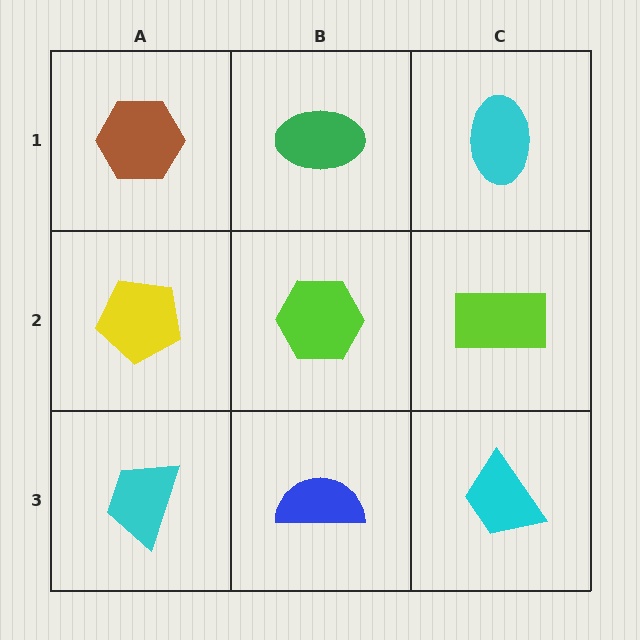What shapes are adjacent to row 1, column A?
A yellow pentagon (row 2, column A), a green ellipse (row 1, column B).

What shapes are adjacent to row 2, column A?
A brown hexagon (row 1, column A), a cyan trapezoid (row 3, column A), a lime hexagon (row 2, column B).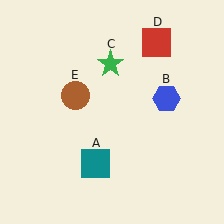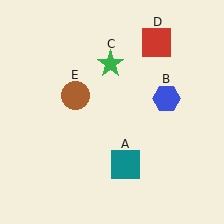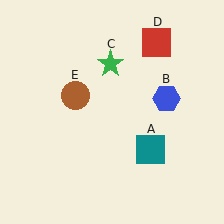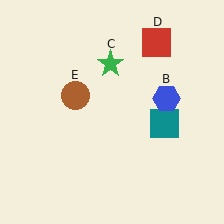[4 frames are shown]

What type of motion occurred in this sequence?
The teal square (object A) rotated counterclockwise around the center of the scene.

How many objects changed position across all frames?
1 object changed position: teal square (object A).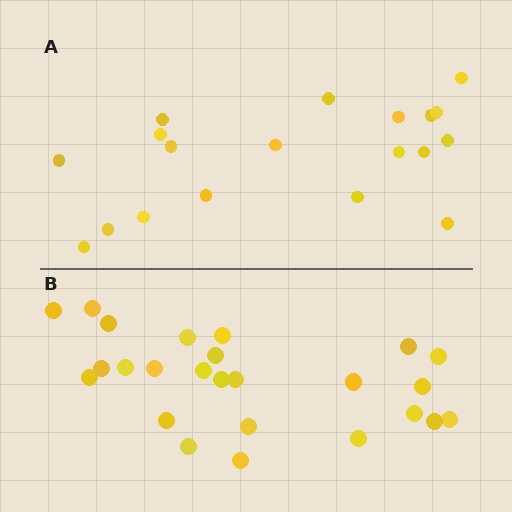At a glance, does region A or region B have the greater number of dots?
Region B (the bottom region) has more dots.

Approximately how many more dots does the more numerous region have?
Region B has about 6 more dots than region A.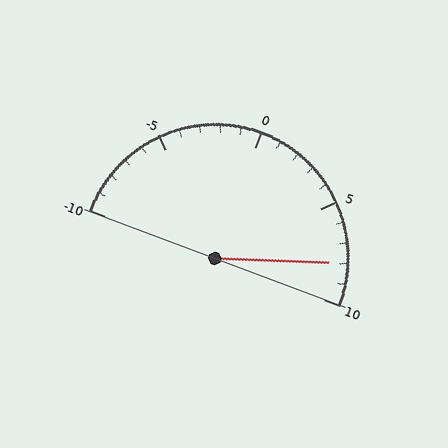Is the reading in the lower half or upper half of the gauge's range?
The reading is in the upper half of the range (-10 to 10).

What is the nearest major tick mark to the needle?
The nearest major tick mark is 10.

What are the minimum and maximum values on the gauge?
The gauge ranges from -10 to 10.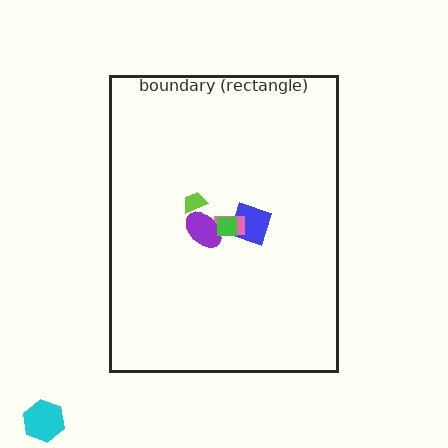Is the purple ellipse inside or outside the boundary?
Inside.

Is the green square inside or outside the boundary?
Inside.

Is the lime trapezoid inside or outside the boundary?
Inside.